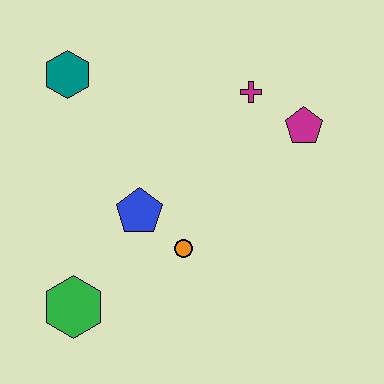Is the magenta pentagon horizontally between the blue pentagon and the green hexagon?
No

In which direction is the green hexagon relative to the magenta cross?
The green hexagon is below the magenta cross.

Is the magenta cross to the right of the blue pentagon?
Yes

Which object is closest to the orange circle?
The blue pentagon is closest to the orange circle.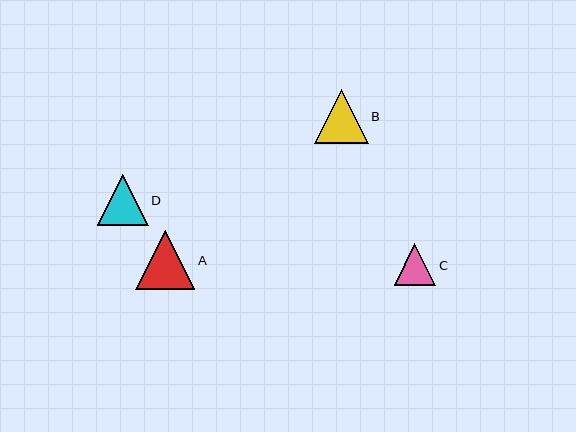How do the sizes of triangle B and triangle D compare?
Triangle B and triangle D are approximately the same size.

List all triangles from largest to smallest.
From largest to smallest: A, B, D, C.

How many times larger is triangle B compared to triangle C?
Triangle B is approximately 1.3 times the size of triangle C.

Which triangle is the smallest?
Triangle C is the smallest with a size of approximately 42 pixels.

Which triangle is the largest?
Triangle A is the largest with a size of approximately 59 pixels.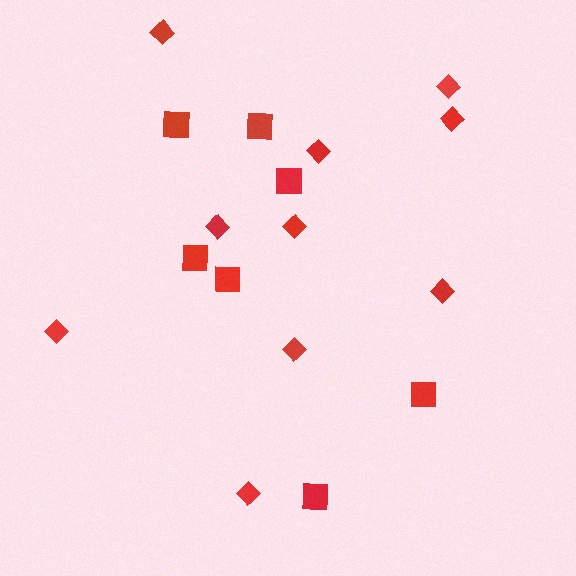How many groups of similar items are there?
There are 2 groups: one group of squares (7) and one group of diamonds (10).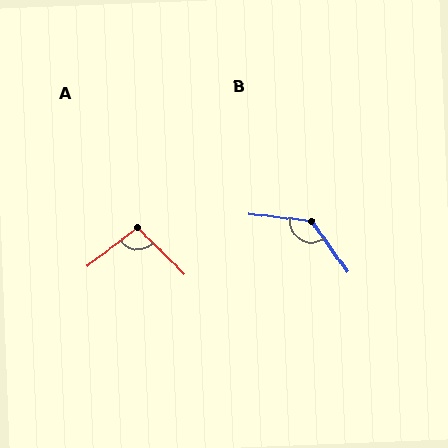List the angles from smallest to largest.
A (97°), B (132°).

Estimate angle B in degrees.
Approximately 132 degrees.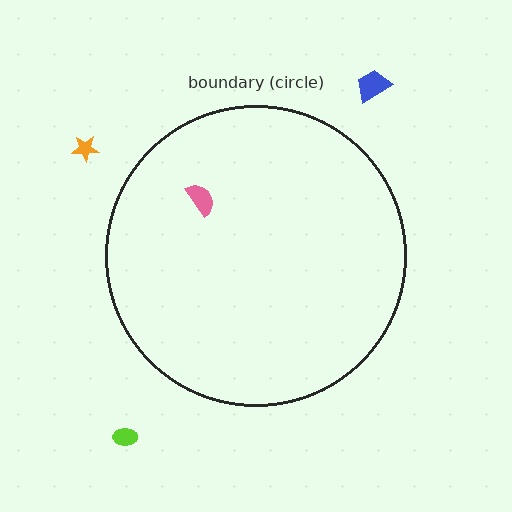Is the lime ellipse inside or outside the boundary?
Outside.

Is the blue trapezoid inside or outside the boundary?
Outside.